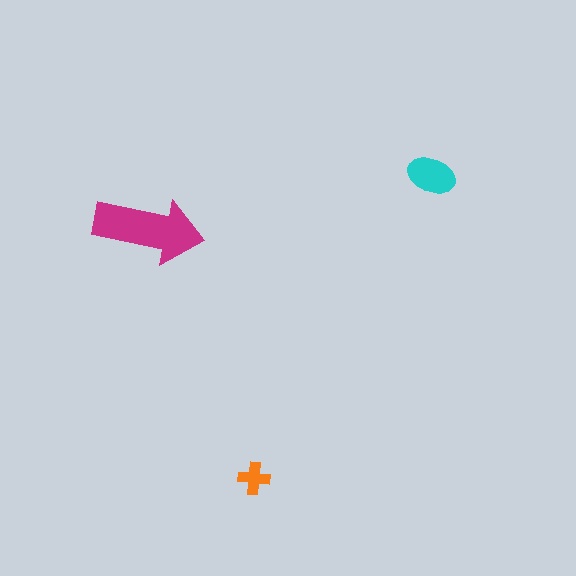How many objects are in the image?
There are 3 objects in the image.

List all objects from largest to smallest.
The magenta arrow, the cyan ellipse, the orange cross.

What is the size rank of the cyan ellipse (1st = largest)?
2nd.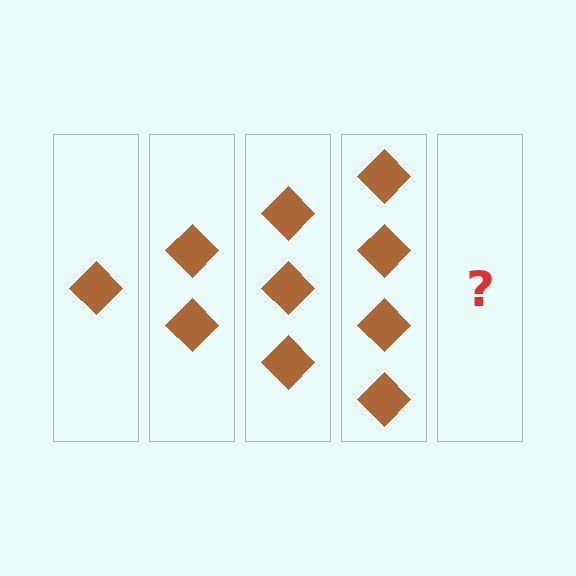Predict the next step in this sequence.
The next step is 5 diamonds.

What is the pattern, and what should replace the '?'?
The pattern is that each step adds one more diamond. The '?' should be 5 diamonds.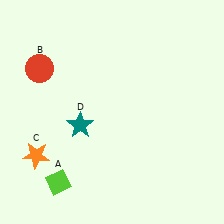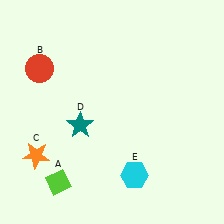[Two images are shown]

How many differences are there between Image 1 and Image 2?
There is 1 difference between the two images.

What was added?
A cyan hexagon (E) was added in Image 2.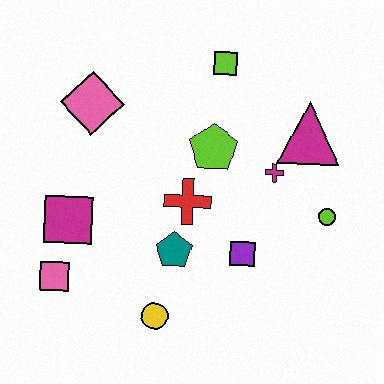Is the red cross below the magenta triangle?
Yes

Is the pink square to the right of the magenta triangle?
No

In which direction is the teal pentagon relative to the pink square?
The teal pentagon is to the right of the pink square.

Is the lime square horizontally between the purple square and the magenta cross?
No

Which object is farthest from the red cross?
The pink square is farthest from the red cross.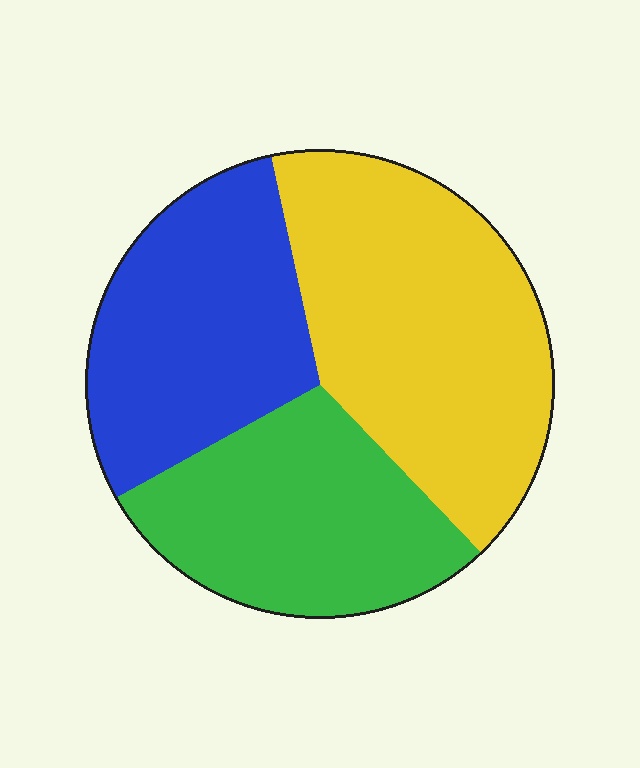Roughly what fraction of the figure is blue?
Blue covers 30% of the figure.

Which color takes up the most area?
Yellow, at roughly 40%.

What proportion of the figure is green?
Green takes up about one quarter (1/4) of the figure.